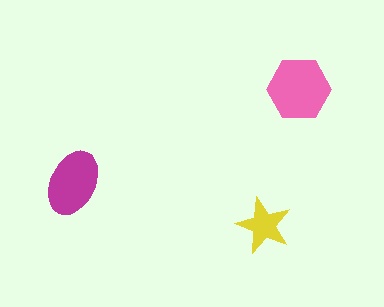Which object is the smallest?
The yellow star.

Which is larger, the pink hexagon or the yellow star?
The pink hexagon.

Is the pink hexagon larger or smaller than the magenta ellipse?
Larger.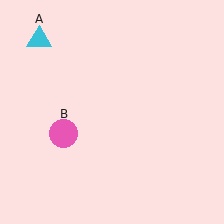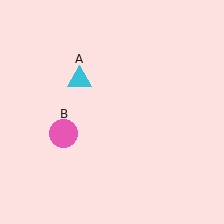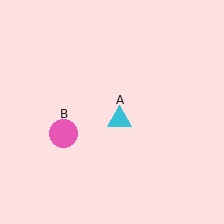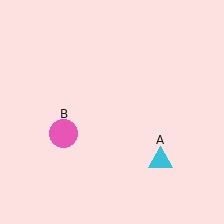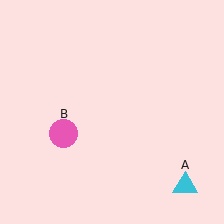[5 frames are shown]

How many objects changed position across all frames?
1 object changed position: cyan triangle (object A).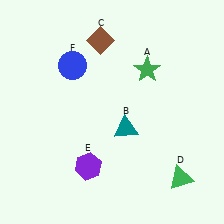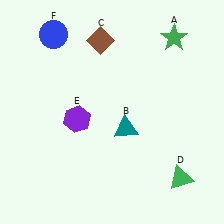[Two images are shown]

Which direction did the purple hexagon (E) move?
The purple hexagon (E) moved up.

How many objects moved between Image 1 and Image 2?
3 objects moved between the two images.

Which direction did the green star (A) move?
The green star (A) moved up.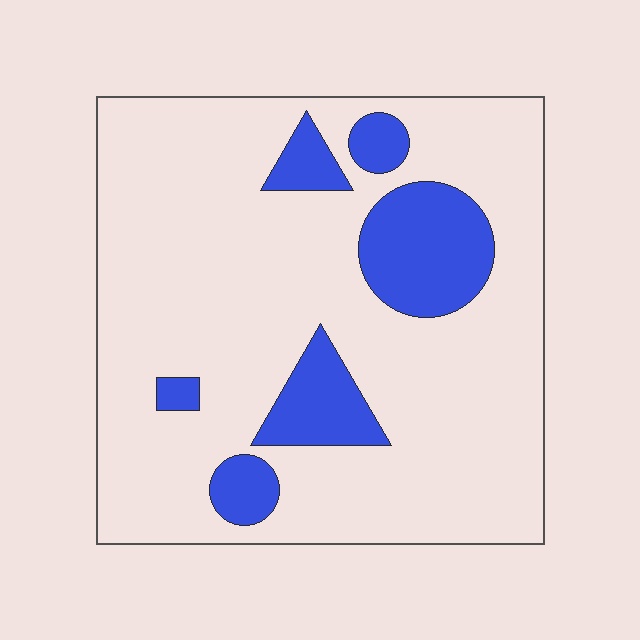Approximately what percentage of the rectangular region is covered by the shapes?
Approximately 20%.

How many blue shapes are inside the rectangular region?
6.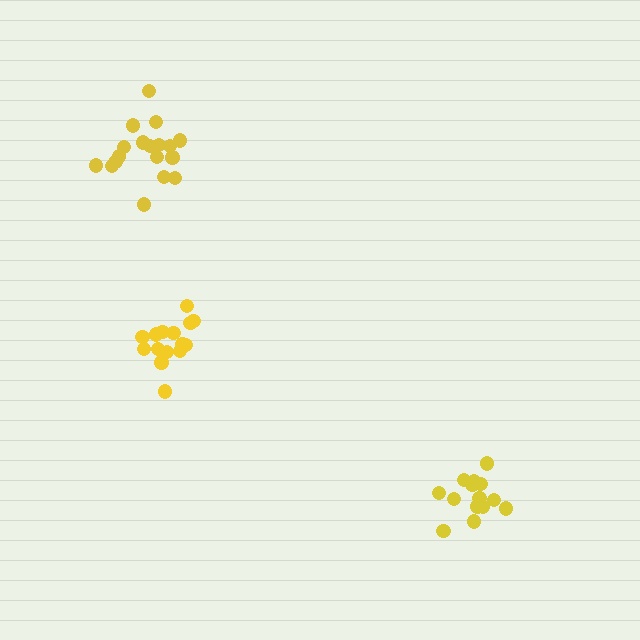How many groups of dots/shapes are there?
There are 3 groups.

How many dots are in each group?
Group 1: 15 dots, Group 2: 15 dots, Group 3: 18 dots (48 total).